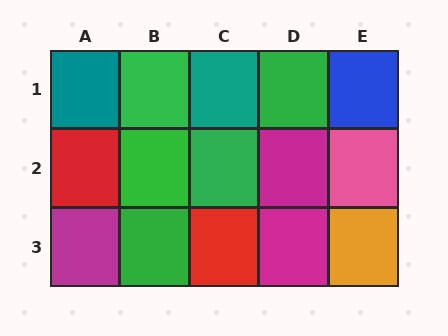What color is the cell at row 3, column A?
Magenta.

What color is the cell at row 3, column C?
Red.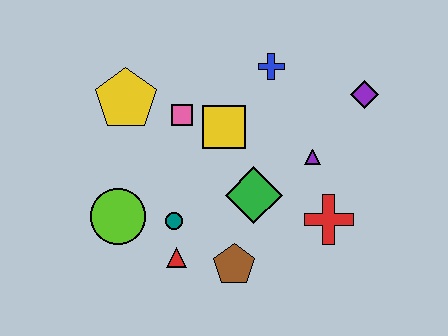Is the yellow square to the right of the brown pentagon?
No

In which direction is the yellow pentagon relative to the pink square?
The yellow pentagon is to the left of the pink square.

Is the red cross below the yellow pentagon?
Yes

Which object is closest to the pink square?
The yellow square is closest to the pink square.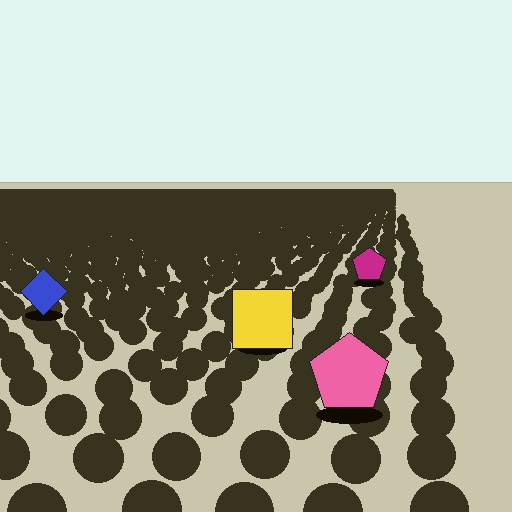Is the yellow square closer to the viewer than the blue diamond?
Yes. The yellow square is closer — you can tell from the texture gradient: the ground texture is coarser near it.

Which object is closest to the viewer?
The pink pentagon is closest. The texture marks near it are larger and more spread out.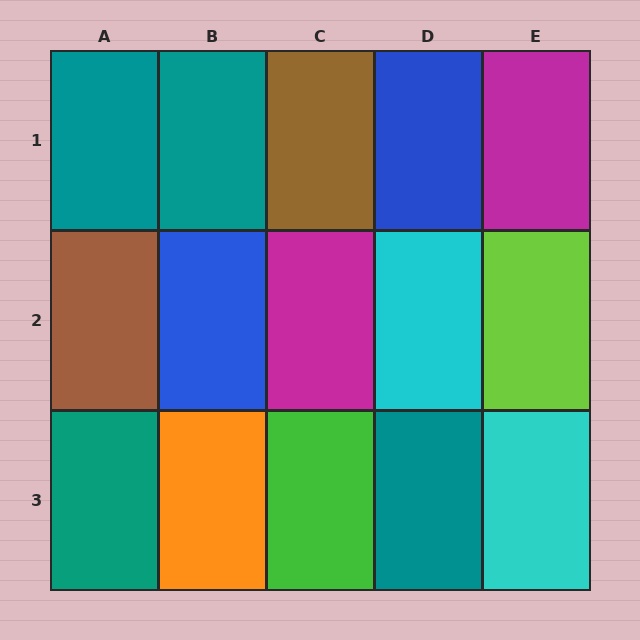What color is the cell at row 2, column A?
Brown.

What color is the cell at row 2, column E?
Lime.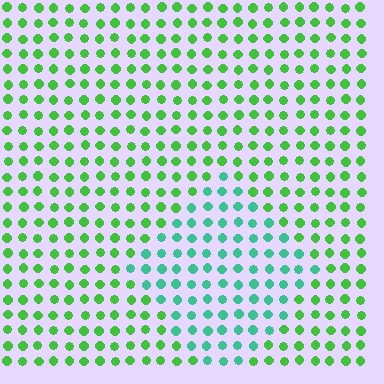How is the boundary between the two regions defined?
The boundary is defined purely by a slight shift in hue (about 41 degrees). Spacing, size, and orientation are identical on both sides.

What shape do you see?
I see a diamond.